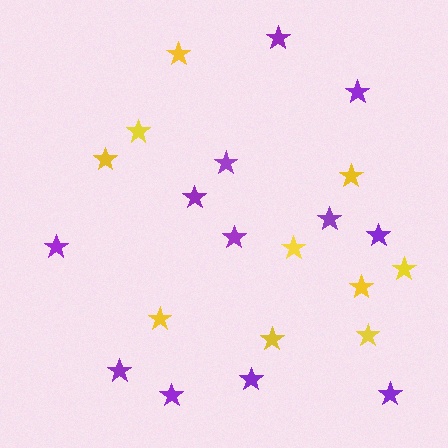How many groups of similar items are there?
There are 2 groups: one group of purple stars (12) and one group of yellow stars (10).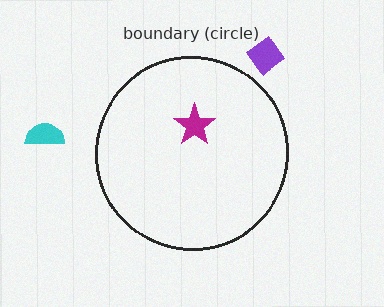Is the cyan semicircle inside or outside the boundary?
Outside.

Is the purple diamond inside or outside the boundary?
Outside.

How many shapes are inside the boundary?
1 inside, 2 outside.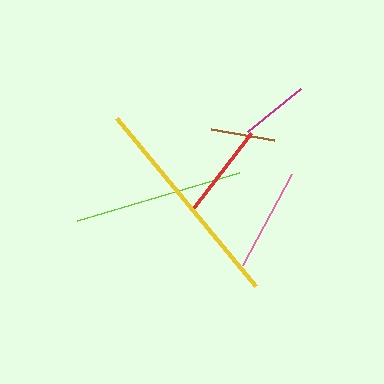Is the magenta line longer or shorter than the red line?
The red line is longer than the magenta line.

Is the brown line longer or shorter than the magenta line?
The magenta line is longer than the brown line.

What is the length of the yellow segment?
The yellow segment is approximately 218 pixels long.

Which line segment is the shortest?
The brown line is the shortest at approximately 64 pixels.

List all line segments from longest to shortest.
From longest to shortest: yellow, lime, pink, red, magenta, brown.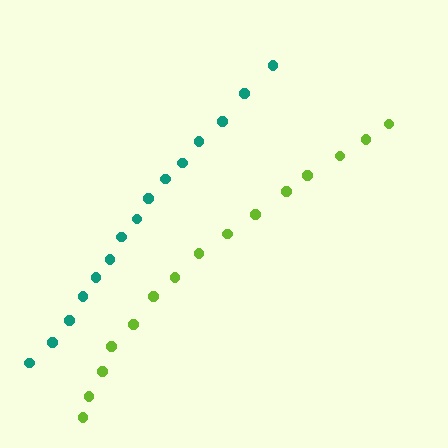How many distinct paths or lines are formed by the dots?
There are 2 distinct paths.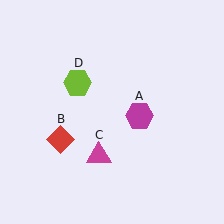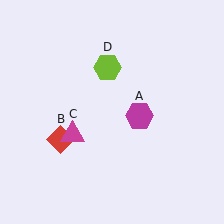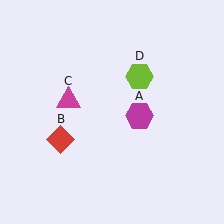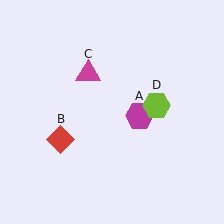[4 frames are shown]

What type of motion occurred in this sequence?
The magenta triangle (object C), lime hexagon (object D) rotated clockwise around the center of the scene.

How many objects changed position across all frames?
2 objects changed position: magenta triangle (object C), lime hexagon (object D).